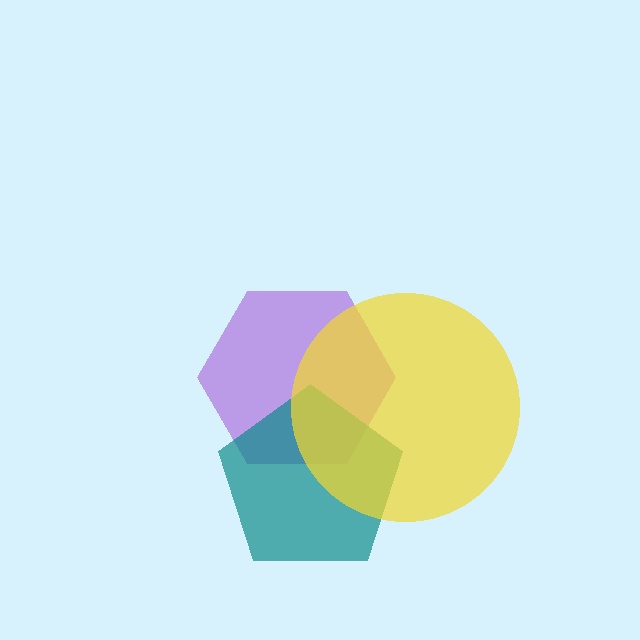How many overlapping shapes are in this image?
There are 3 overlapping shapes in the image.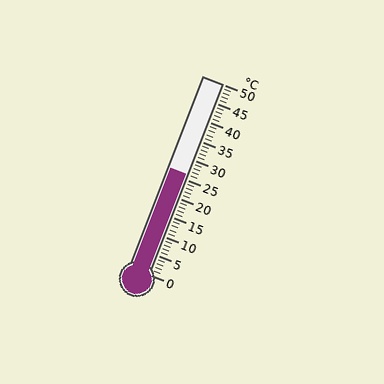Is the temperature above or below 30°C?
The temperature is below 30°C.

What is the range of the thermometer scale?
The thermometer scale ranges from 0°C to 50°C.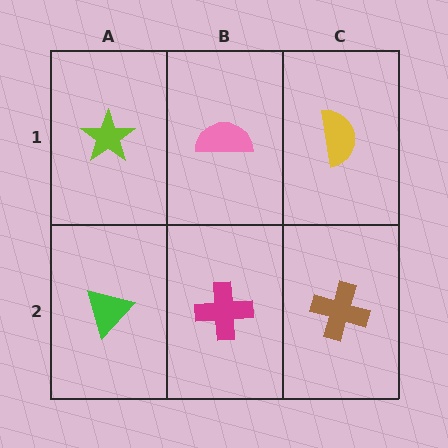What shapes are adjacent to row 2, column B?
A pink semicircle (row 1, column B), a green triangle (row 2, column A), a brown cross (row 2, column C).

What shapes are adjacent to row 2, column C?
A yellow semicircle (row 1, column C), a magenta cross (row 2, column B).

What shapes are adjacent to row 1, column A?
A green triangle (row 2, column A), a pink semicircle (row 1, column B).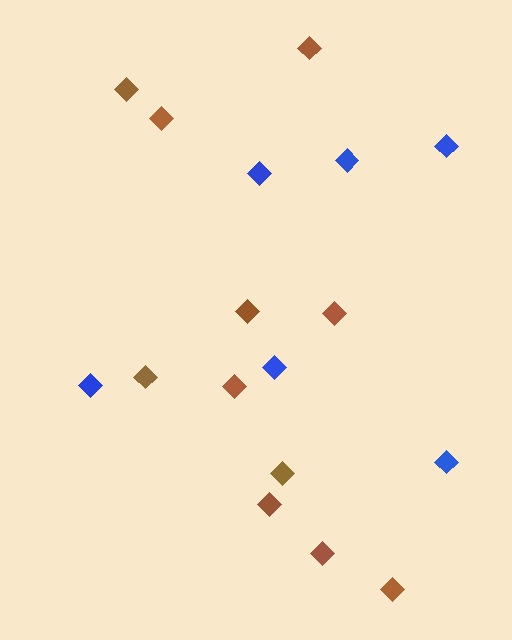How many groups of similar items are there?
There are 2 groups: one group of brown diamonds (11) and one group of blue diamonds (6).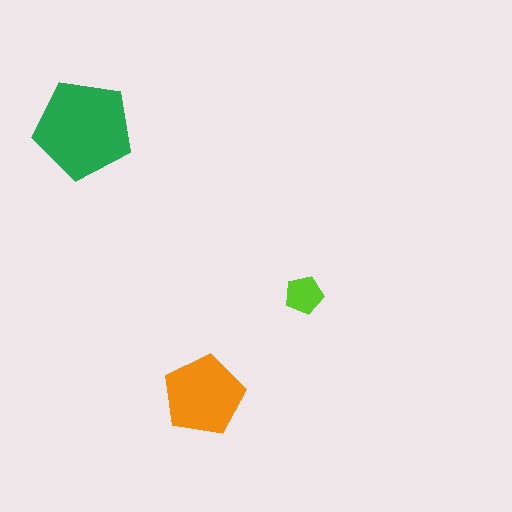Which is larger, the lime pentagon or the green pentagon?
The green one.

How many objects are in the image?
There are 3 objects in the image.